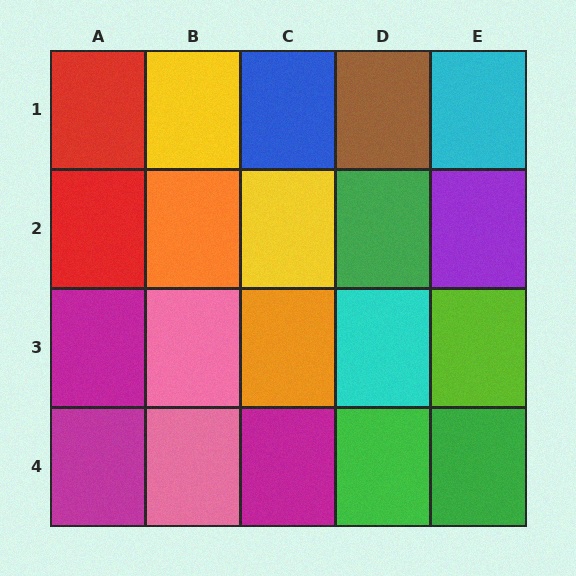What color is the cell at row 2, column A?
Red.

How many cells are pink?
2 cells are pink.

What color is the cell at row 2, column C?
Yellow.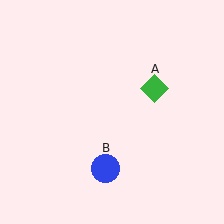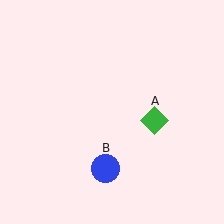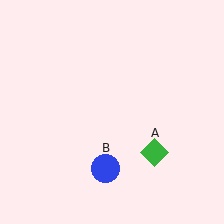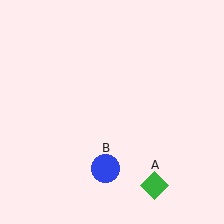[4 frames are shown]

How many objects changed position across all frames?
1 object changed position: green diamond (object A).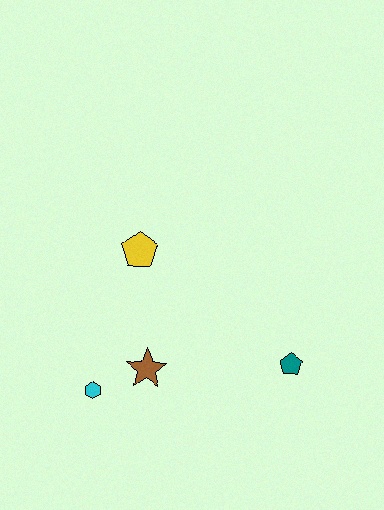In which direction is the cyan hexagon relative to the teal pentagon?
The cyan hexagon is to the left of the teal pentagon.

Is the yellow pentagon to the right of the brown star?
No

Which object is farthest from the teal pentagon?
The cyan hexagon is farthest from the teal pentagon.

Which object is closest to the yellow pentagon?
The brown star is closest to the yellow pentagon.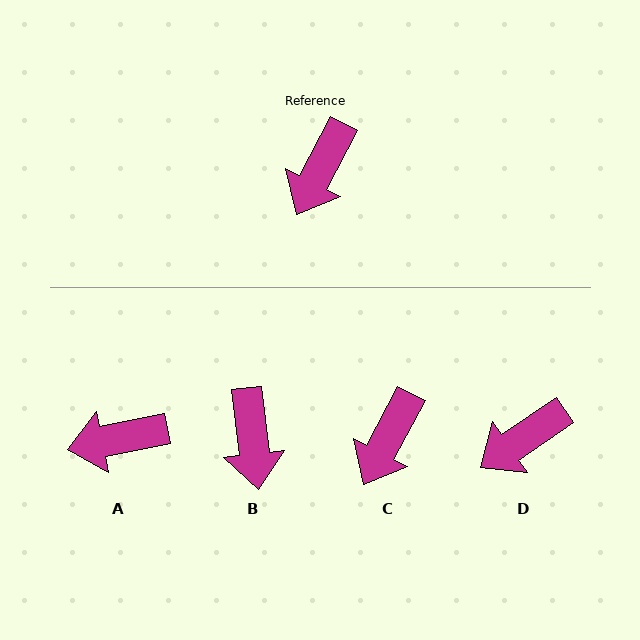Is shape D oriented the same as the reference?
No, it is off by about 28 degrees.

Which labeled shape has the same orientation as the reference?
C.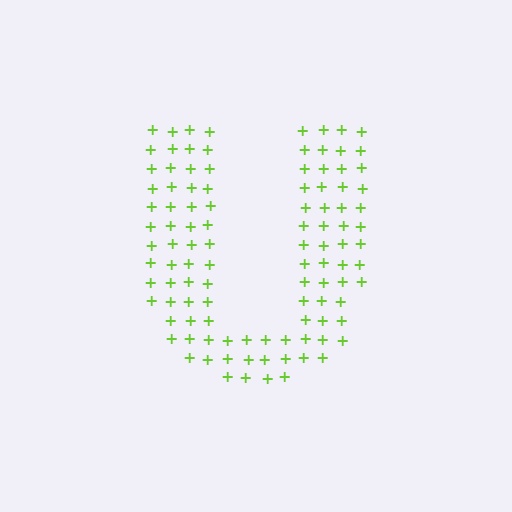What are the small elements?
The small elements are plus signs.